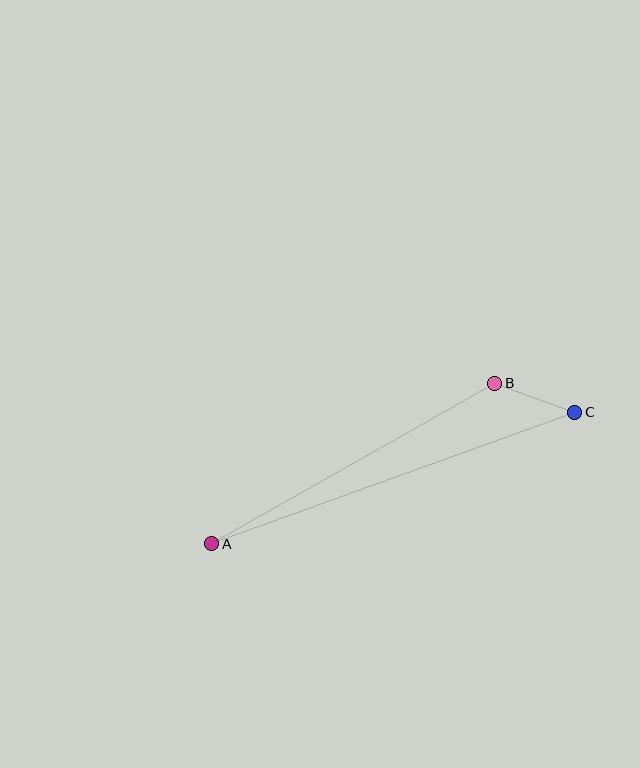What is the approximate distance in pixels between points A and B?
The distance between A and B is approximately 326 pixels.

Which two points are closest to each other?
Points B and C are closest to each other.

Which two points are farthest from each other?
Points A and C are farthest from each other.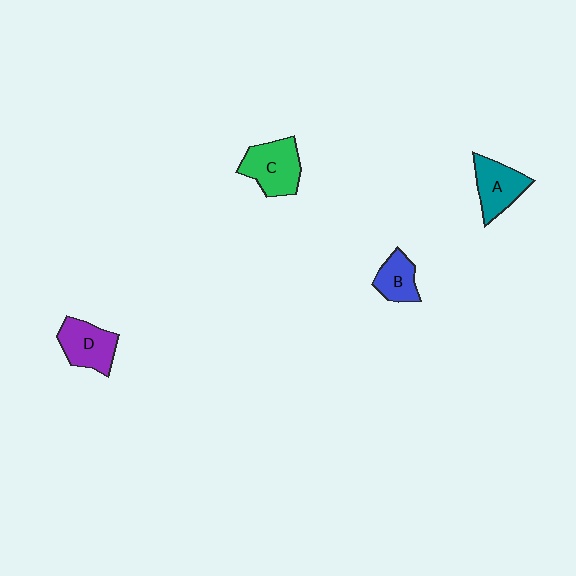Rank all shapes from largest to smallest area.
From largest to smallest: C (green), D (purple), A (teal), B (blue).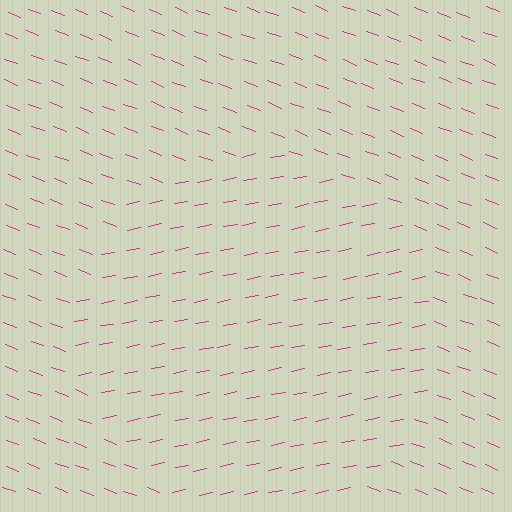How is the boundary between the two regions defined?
The boundary is defined purely by a change in line orientation (approximately 32 degrees difference). All lines are the same color and thickness.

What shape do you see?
I see a circle.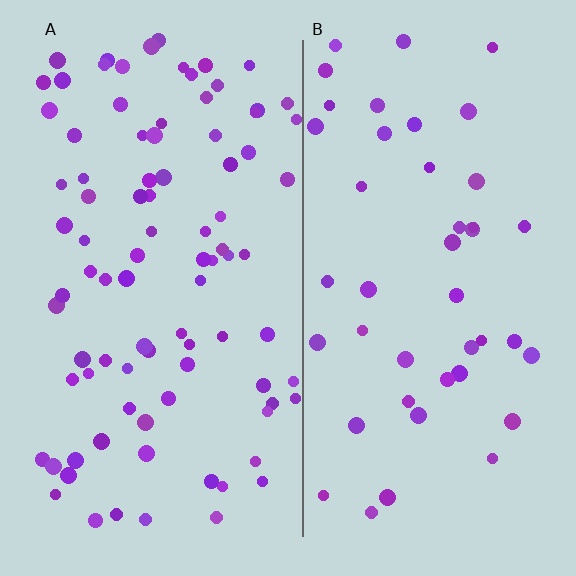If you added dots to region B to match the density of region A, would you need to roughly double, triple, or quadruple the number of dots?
Approximately double.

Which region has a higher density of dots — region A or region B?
A (the left).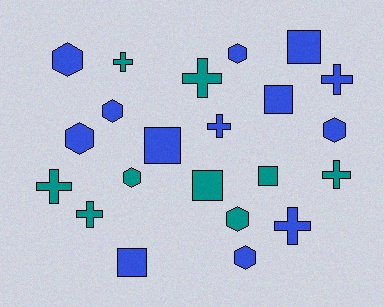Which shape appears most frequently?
Hexagon, with 8 objects.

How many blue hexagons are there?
There are 6 blue hexagons.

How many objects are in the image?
There are 22 objects.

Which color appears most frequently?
Blue, with 13 objects.